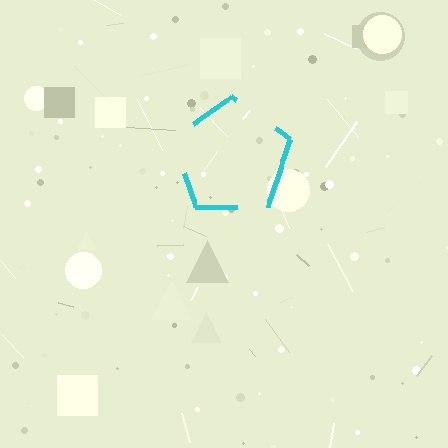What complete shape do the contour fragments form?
The contour fragments form a pentagon.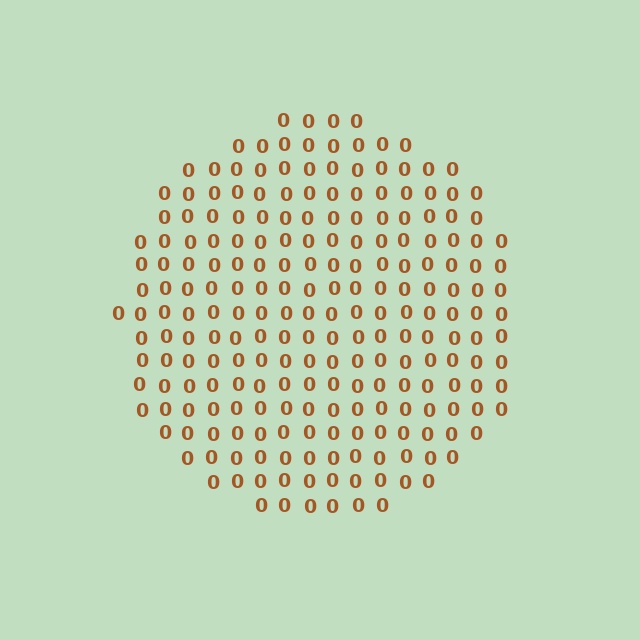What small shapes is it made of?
It is made of small digit 0's.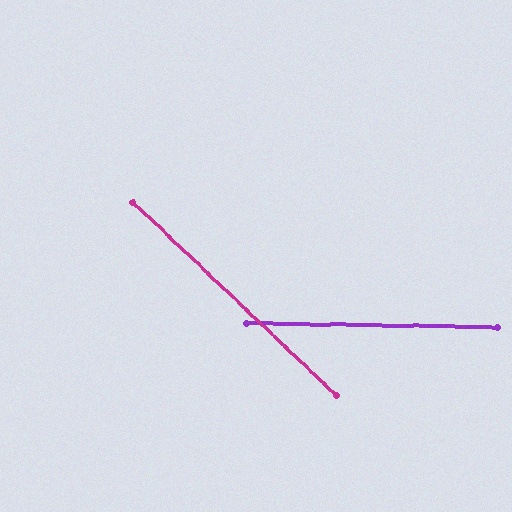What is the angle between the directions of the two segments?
Approximately 43 degrees.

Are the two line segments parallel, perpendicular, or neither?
Neither parallel nor perpendicular — they differ by about 43°.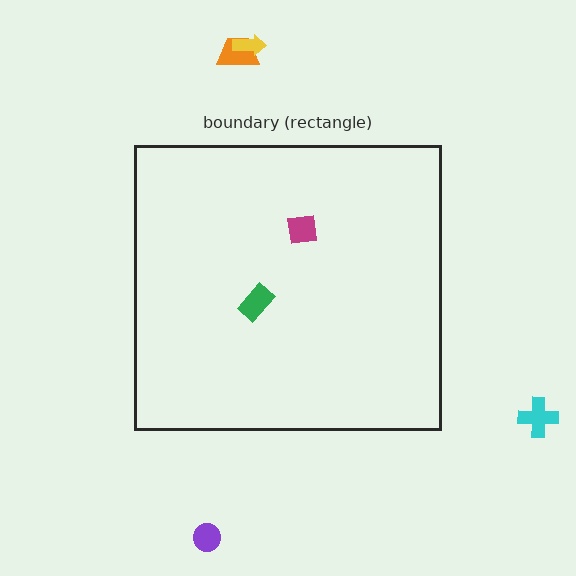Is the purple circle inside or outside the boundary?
Outside.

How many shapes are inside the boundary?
2 inside, 4 outside.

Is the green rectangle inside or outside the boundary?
Inside.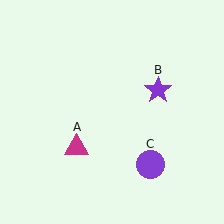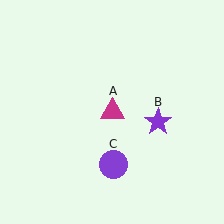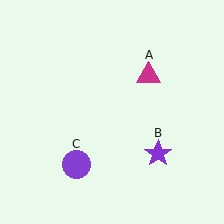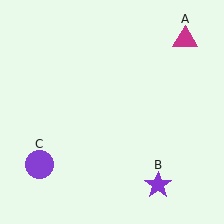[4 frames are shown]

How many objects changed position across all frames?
3 objects changed position: magenta triangle (object A), purple star (object B), purple circle (object C).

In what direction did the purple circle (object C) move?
The purple circle (object C) moved left.